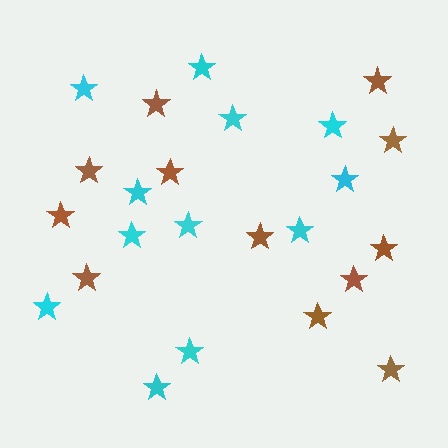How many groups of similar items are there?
There are 2 groups: one group of brown stars (12) and one group of cyan stars (12).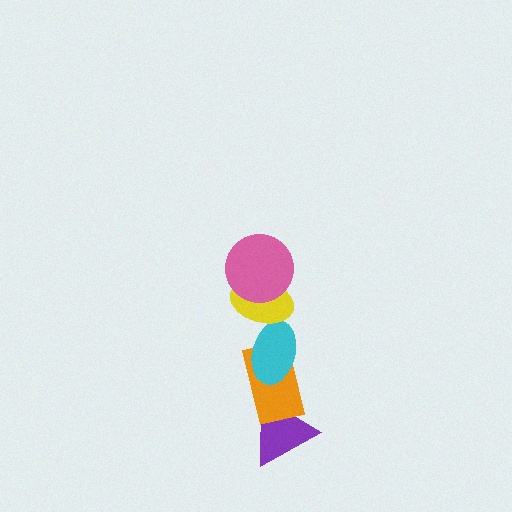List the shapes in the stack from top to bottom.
From top to bottom: the pink circle, the yellow ellipse, the cyan ellipse, the orange rectangle, the purple triangle.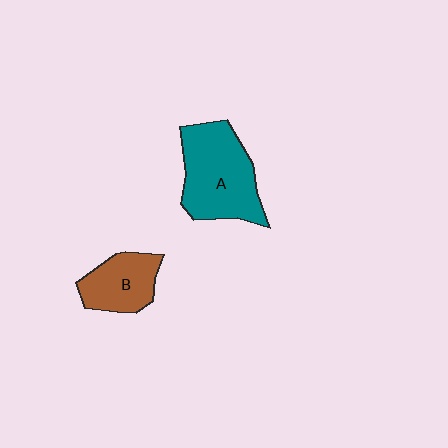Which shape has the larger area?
Shape A (teal).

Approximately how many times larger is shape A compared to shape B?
Approximately 1.7 times.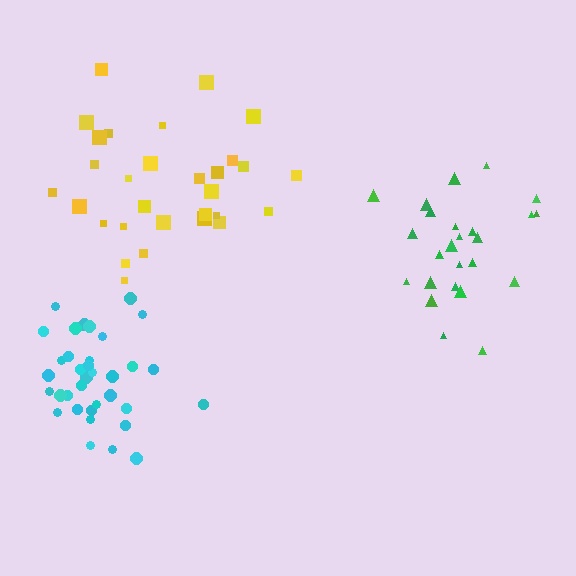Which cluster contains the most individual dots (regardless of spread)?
Cyan (35).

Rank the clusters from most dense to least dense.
cyan, green, yellow.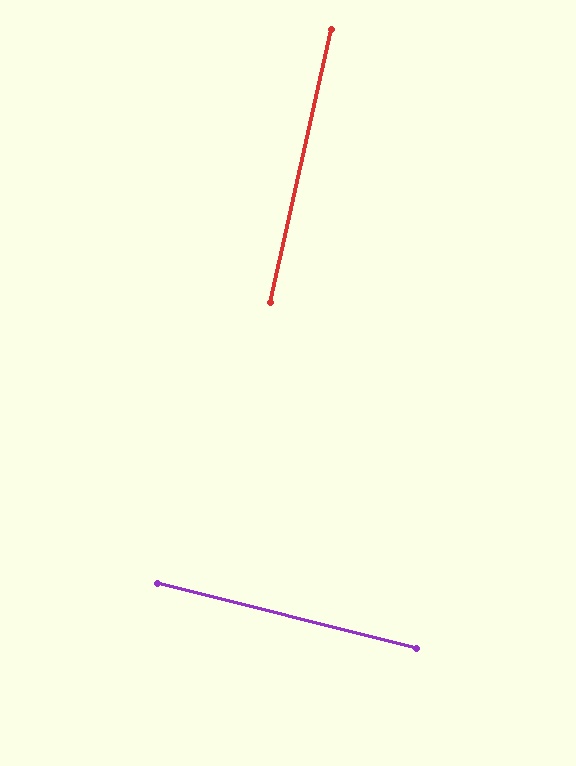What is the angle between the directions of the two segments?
Approximately 88 degrees.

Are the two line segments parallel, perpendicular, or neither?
Perpendicular — they meet at approximately 88°.